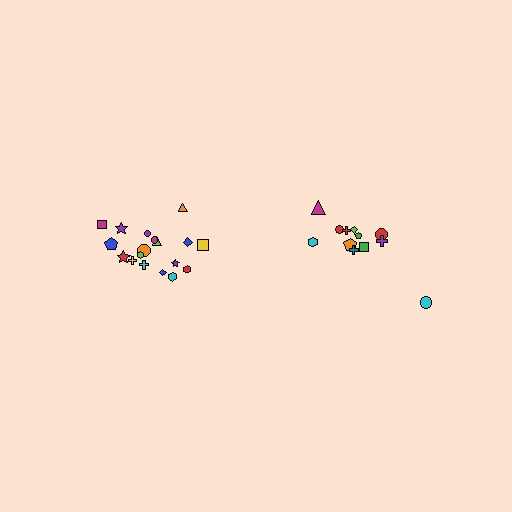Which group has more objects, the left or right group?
The left group.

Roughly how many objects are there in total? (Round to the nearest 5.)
Roughly 30 objects in total.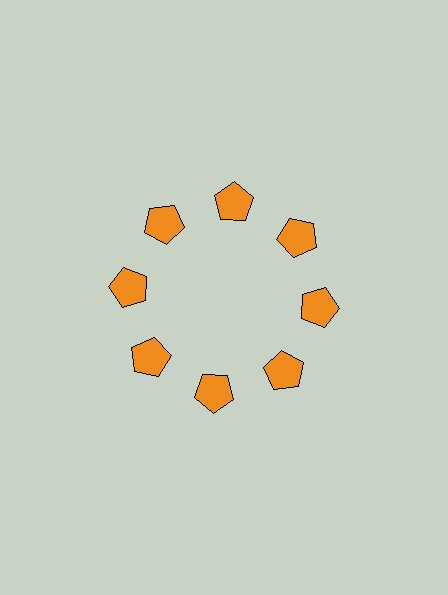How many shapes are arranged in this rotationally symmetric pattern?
There are 8 shapes, arranged in 8 groups of 1.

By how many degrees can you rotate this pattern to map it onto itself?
The pattern maps onto itself every 45 degrees of rotation.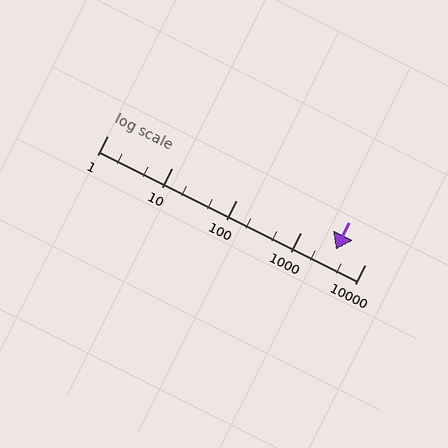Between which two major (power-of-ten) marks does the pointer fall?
The pointer is between 1000 and 10000.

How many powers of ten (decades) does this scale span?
The scale spans 4 decades, from 1 to 10000.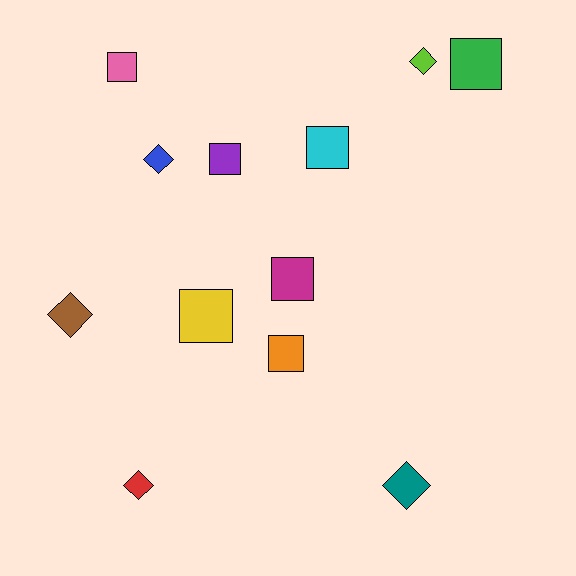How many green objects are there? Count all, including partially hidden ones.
There is 1 green object.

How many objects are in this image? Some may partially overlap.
There are 12 objects.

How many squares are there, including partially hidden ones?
There are 7 squares.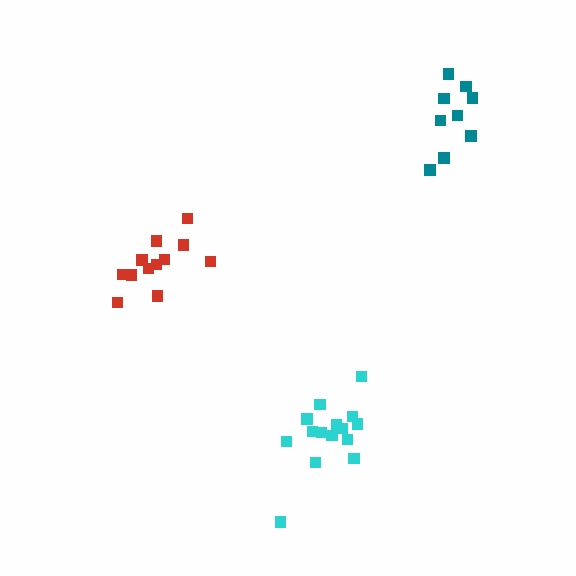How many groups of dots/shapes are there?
There are 3 groups.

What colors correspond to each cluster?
The clusters are colored: cyan, red, teal.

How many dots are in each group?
Group 1: 15 dots, Group 2: 12 dots, Group 3: 9 dots (36 total).